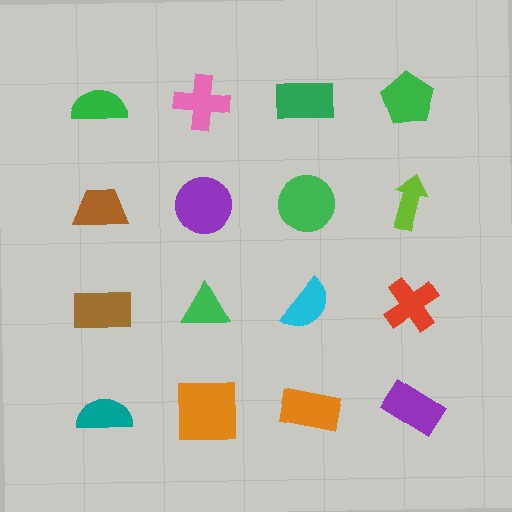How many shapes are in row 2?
4 shapes.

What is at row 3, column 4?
A red cross.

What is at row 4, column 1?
A teal semicircle.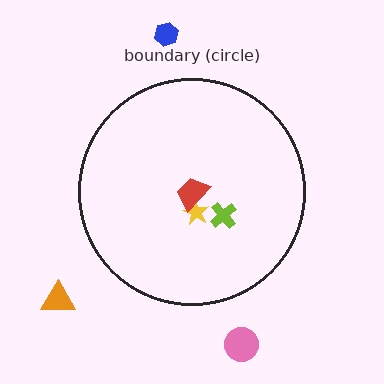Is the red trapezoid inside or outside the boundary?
Inside.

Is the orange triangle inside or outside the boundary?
Outside.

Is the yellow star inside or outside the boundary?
Inside.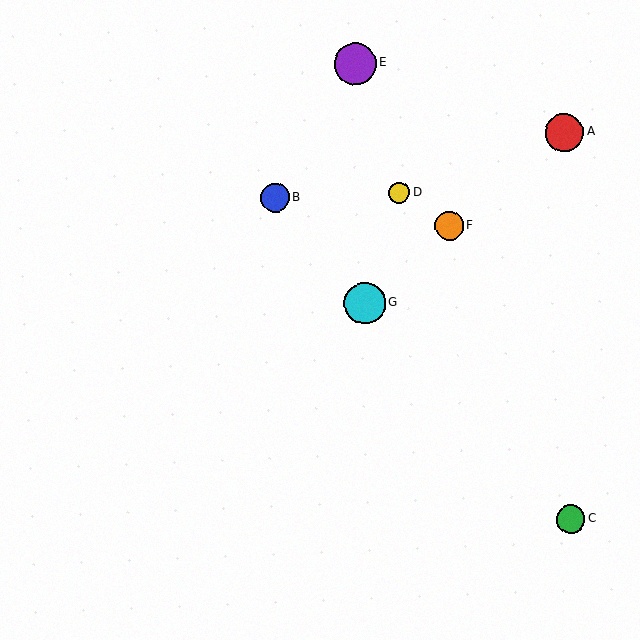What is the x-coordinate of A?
Object A is at x≈564.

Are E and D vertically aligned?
No, E is at x≈355 and D is at x≈399.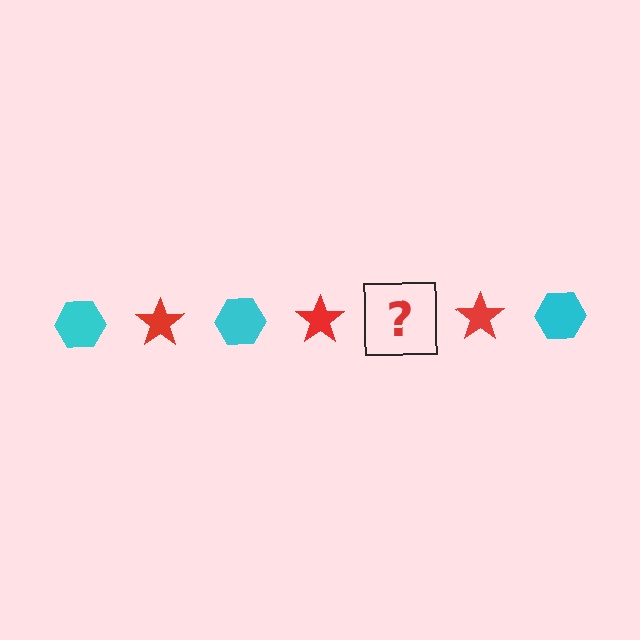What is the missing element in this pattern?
The missing element is a cyan hexagon.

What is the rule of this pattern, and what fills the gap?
The rule is that the pattern alternates between cyan hexagon and red star. The gap should be filled with a cyan hexagon.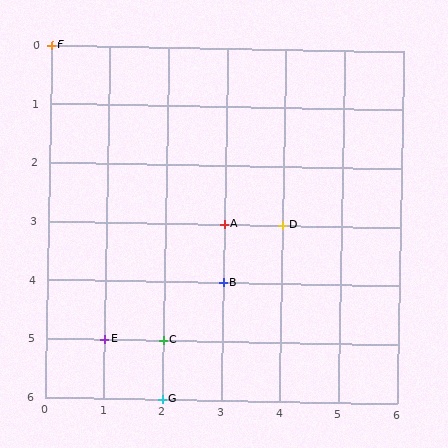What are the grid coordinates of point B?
Point B is at grid coordinates (3, 4).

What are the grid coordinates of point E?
Point E is at grid coordinates (1, 5).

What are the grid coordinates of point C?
Point C is at grid coordinates (2, 5).